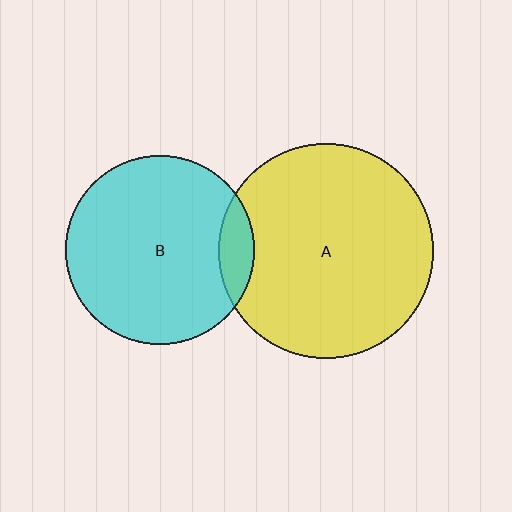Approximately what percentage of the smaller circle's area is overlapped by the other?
Approximately 10%.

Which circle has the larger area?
Circle A (yellow).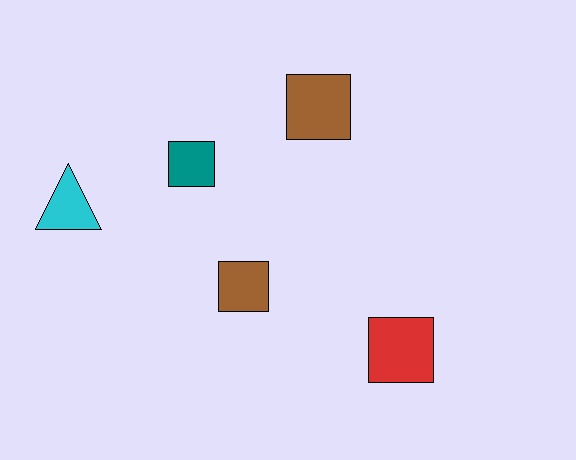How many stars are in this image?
There are no stars.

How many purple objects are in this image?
There are no purple objects.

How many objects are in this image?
There are 5 objects.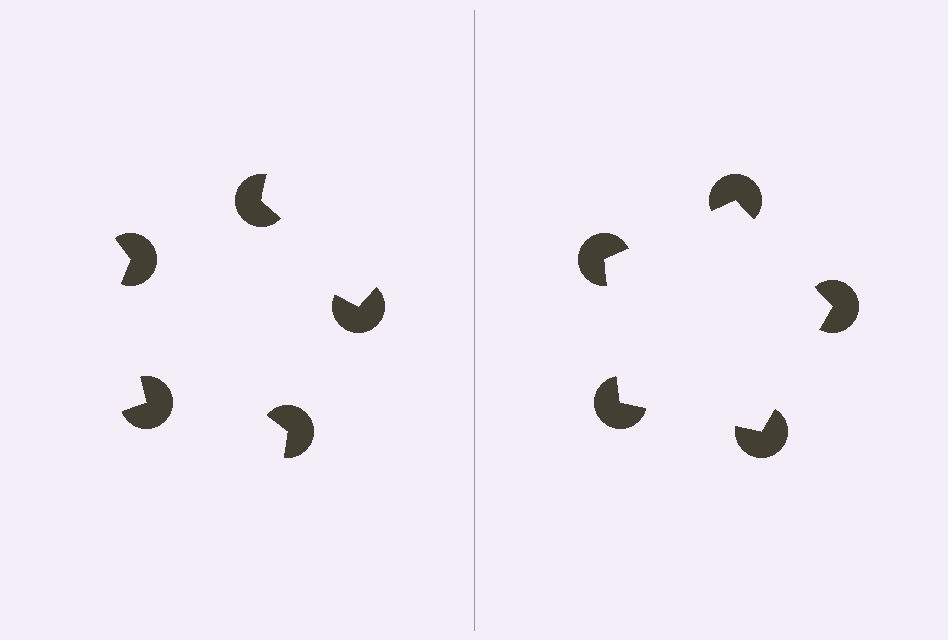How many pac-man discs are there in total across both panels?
10 — 5 on each side.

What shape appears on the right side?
An illusory pentagon.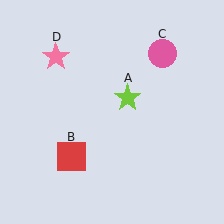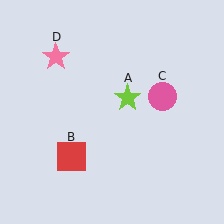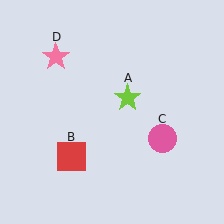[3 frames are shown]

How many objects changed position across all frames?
1 object changed position: pink circle (object C).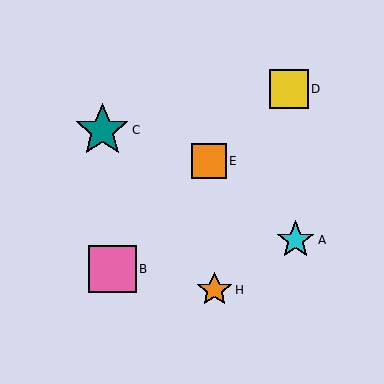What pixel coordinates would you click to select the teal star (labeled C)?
Click at (102, 130) to select the teal star C.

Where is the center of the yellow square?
The center of the yellow square is at (289, 89).